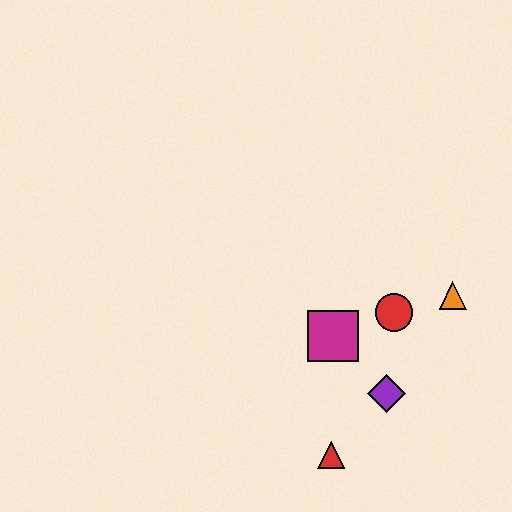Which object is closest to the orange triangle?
The red circle is closest to the orange triangle.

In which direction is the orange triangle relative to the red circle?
The orange triangle is to the right of the red circle.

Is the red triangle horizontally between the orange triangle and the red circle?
No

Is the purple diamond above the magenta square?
No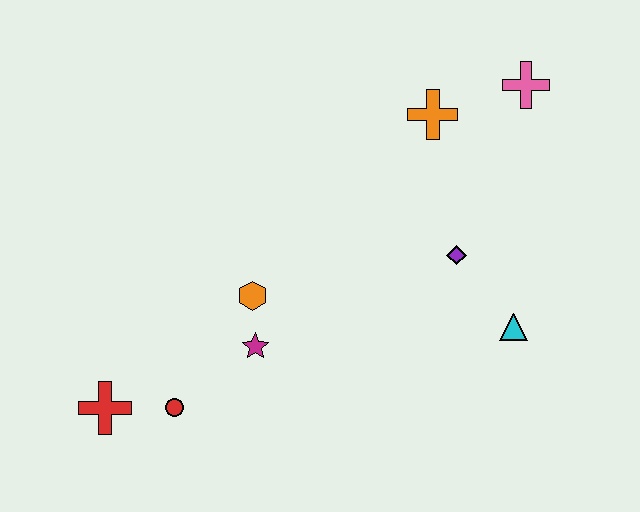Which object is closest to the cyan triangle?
The purple diamond is closest to the cyan triangle.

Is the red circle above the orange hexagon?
No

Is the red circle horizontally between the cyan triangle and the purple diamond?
No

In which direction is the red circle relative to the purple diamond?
The red circle is to the left of the purple diamond.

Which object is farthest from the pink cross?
The red cross is farthest from the pink cross.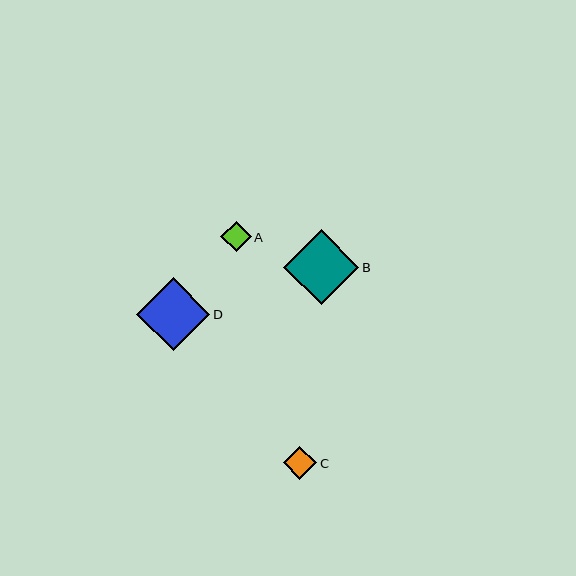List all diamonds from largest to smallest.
From largest to smallest: B, D, C, A.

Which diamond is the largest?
Diamond B is the largest with a size of approximately 75 pixels.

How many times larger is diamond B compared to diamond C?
Diamond B is approximately 2.2 times the size of diamond C.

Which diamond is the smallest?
Diamond A is the smallest with a size of approximately 31 pixels.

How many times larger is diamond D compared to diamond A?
Diamond D is approximately 2.4 times the size of diamond A.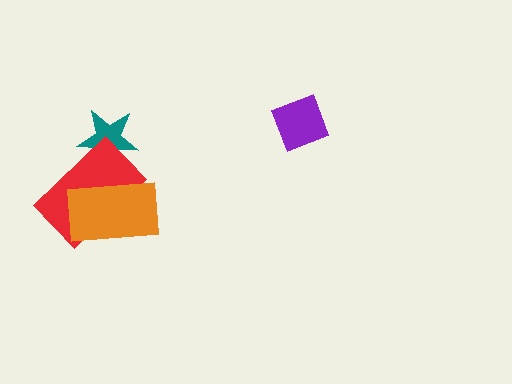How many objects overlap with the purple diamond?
0 objects overlap with the purple diamond.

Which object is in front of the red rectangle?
The orange rectangle is in front of the red rectangle.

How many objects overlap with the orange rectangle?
1 object overlaps with the orange rectangle.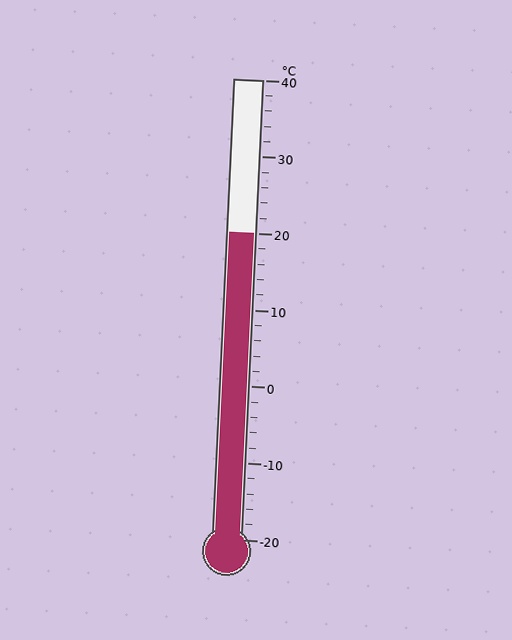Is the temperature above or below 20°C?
The temperature is at 20°C.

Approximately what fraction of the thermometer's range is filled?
The thermometer is filled to approximately 65% of its range.